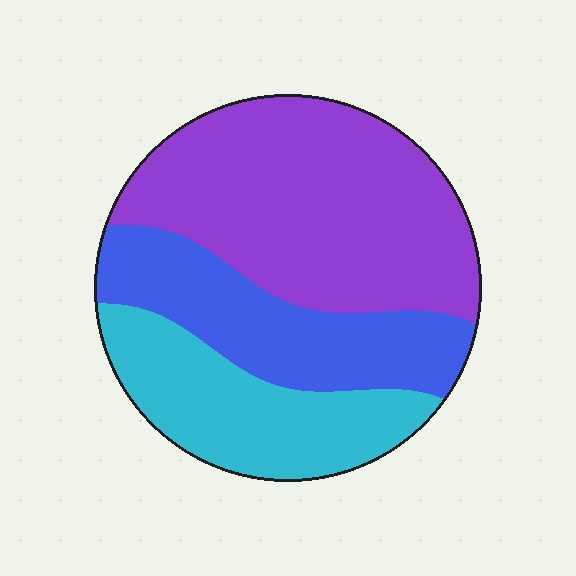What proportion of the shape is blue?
Blue covers 26% of the shape.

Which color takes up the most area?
Purple, at roughly 50%.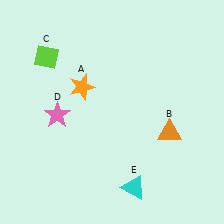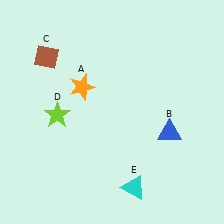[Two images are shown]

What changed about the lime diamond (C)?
In Image 1, C is lime. In Image 2, it changed to brown.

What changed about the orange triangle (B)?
In Image 1, B is orange. In Image 2, it changed to blue.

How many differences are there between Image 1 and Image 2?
There are 3 differences between the two images.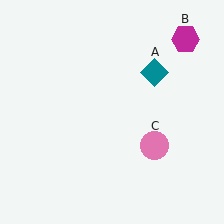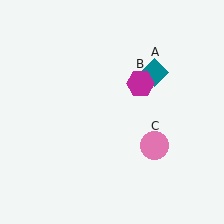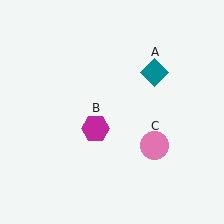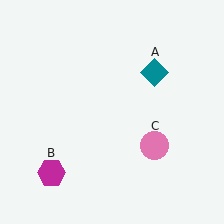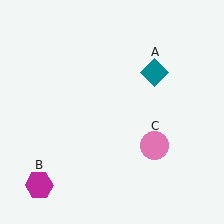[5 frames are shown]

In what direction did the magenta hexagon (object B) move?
The magenta hexagon (object B) moved down and to the left.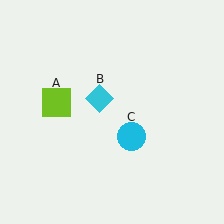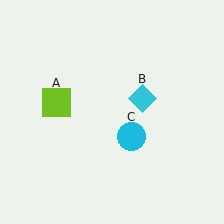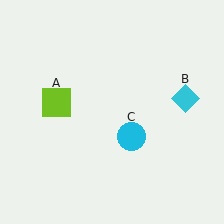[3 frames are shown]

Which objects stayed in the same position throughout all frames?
Lime square (object A) and cyan circle (object C) remained stationary.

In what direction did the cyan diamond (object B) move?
The cyan diamond (object B) moved right.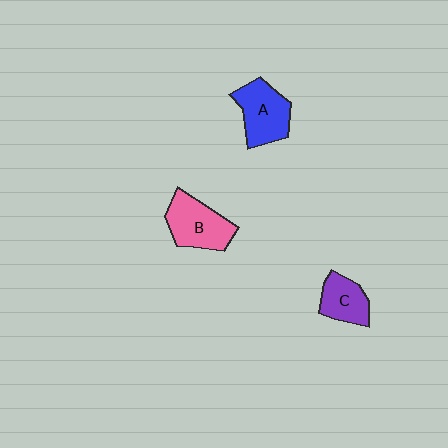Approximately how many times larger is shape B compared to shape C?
Approximately 1.4 times.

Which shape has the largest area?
Shape B (pink).